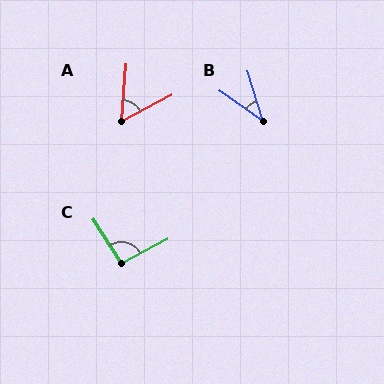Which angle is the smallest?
B, at approximately 37 degrees.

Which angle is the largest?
C, at approximately 95 degrees.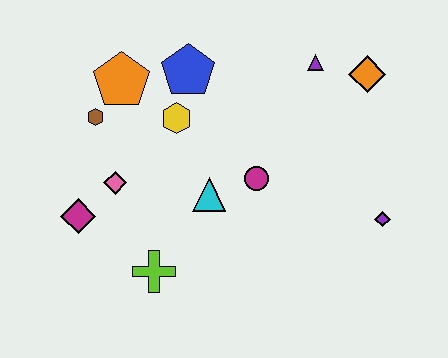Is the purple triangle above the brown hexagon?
Yes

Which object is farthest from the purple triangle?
The magenta diamond is farthest from the purple triangle.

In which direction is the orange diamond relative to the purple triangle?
The orange diamond is to the right of the purple triangle.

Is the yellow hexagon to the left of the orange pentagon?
No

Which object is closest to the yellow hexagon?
The blue pentagon is closest to the yellow hexagon.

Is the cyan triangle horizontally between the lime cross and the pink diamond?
No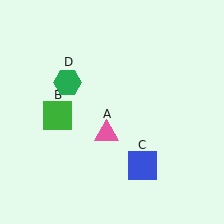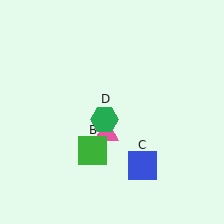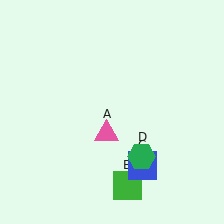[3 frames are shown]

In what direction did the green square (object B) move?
The green square (object B) moved down and to the right.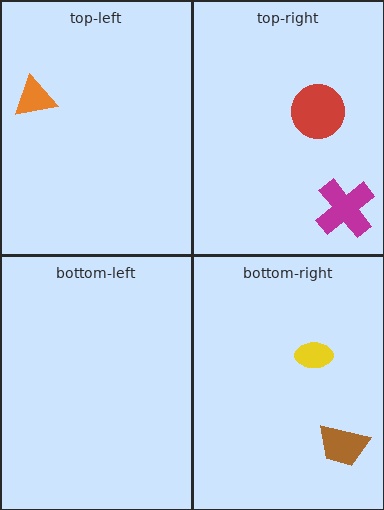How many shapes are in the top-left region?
1.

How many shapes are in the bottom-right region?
2.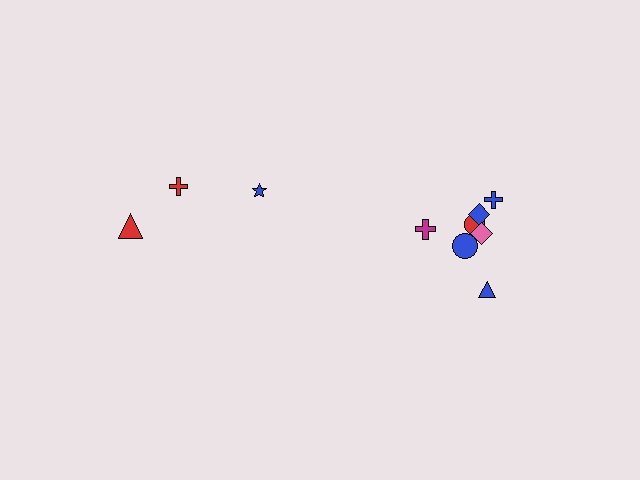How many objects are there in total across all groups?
There are 10 objects.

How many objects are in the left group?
There are 3 objects.